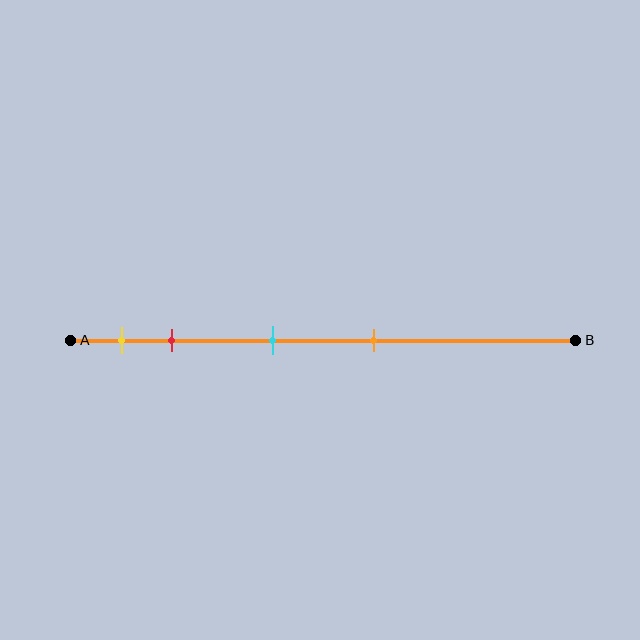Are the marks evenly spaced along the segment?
No, the marks are not evenly spaced.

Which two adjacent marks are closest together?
The yellow and red marks are the closest adjacent pair.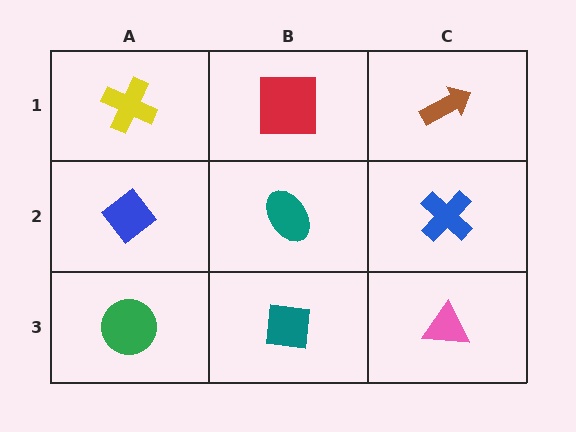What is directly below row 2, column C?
A pink triangle.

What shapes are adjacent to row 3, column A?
A blue diamond (row 2, column A), a teal square (row 3, column B).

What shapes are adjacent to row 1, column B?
A teal ellipse (row 2, column B), a yellow cross (row 1, column A), a brown arrow (row 1, column C).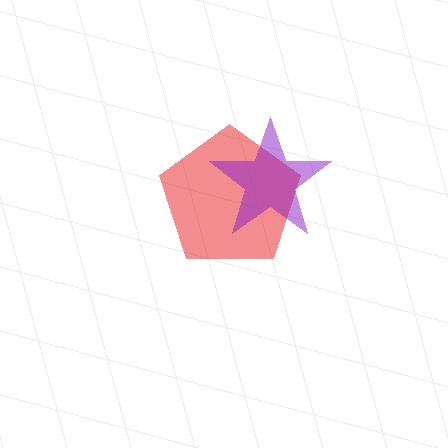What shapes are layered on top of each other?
The layered shapes are: a red pentagon, a purple star.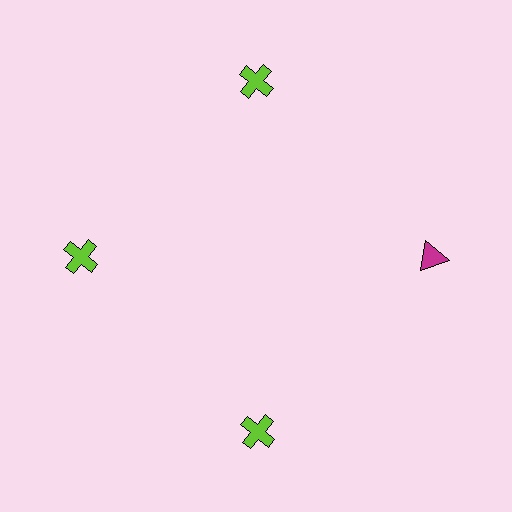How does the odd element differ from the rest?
It differs in both color (magenta instead of lime) and shape (triangle instead of cross).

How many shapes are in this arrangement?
There are 4 shapes arranged in a ring pattern.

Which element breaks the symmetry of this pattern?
The magenta triangle at roughly the 3 o'clock position breaks the symmetry. All other shapes are lime crosses.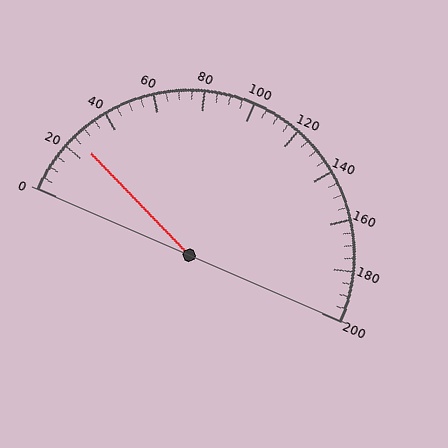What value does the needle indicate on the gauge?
The needle indicates approximately 25.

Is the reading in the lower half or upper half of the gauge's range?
The reading is in the lower half of the range (0 to 200).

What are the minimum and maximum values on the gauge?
The gauge ranges from 0 to 200.